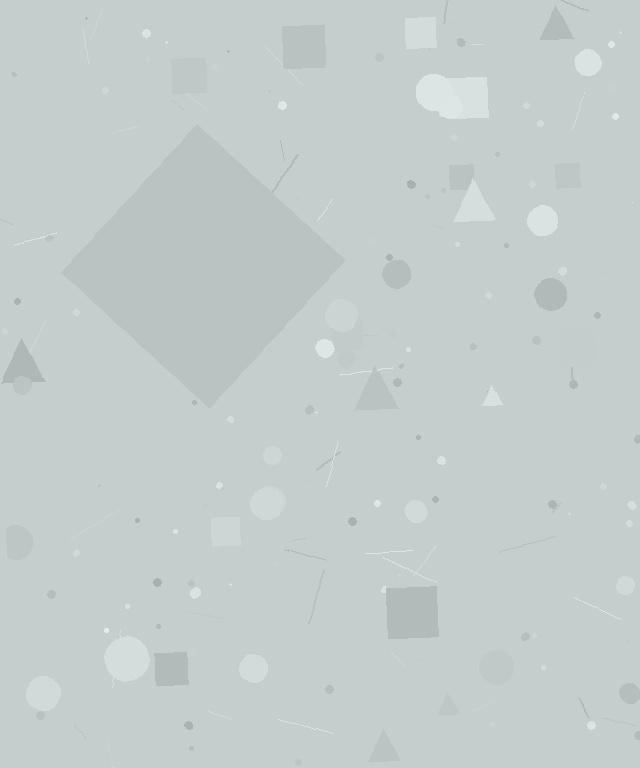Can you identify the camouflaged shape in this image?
The camouflaged shape is a diamond.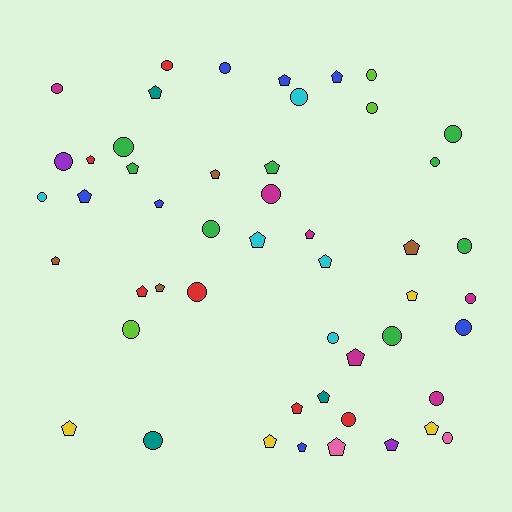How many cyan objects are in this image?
There are 5 cyan objects.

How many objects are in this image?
There are 50 objects.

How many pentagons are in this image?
There are 26 pentagons.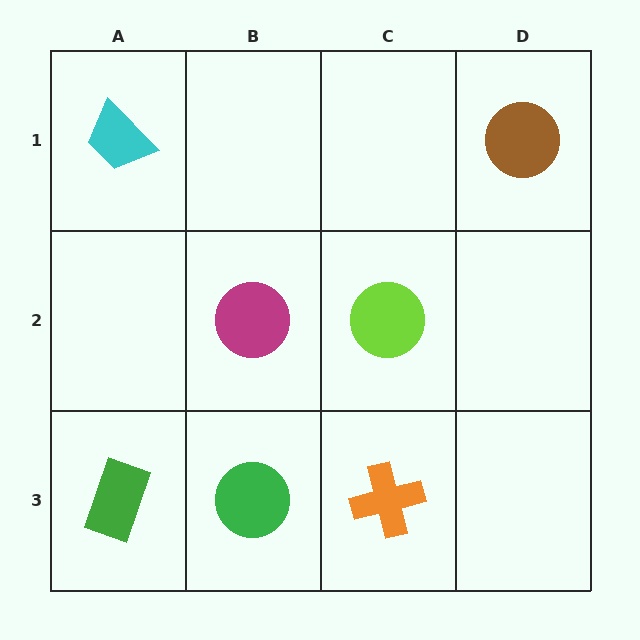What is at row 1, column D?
A brown circle.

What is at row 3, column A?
A green rectangle.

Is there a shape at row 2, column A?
No, that cell is empty.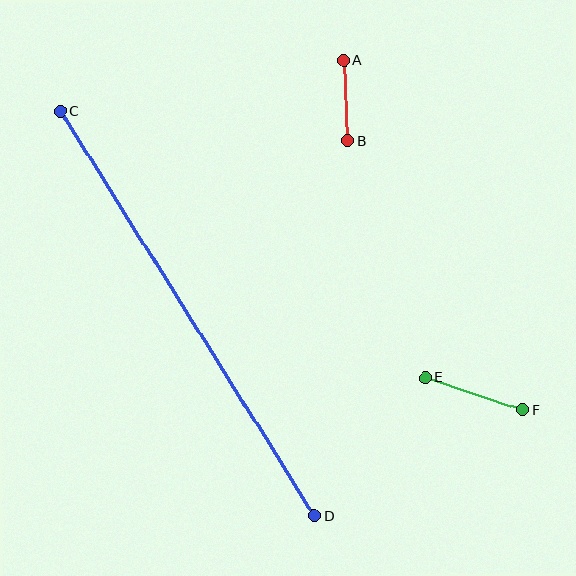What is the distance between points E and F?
The distance is approximately 103 pixels.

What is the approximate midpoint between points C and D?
The midpoint is at approximately (187, 314) pixels.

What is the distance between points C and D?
The distance is approximately 477 pixels.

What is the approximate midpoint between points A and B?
The midpoint is at approximately (346, 101) pixels.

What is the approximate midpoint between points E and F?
The midpoint is at approximately (474, 394) pixels.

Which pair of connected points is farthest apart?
Points C and D are farthest apart.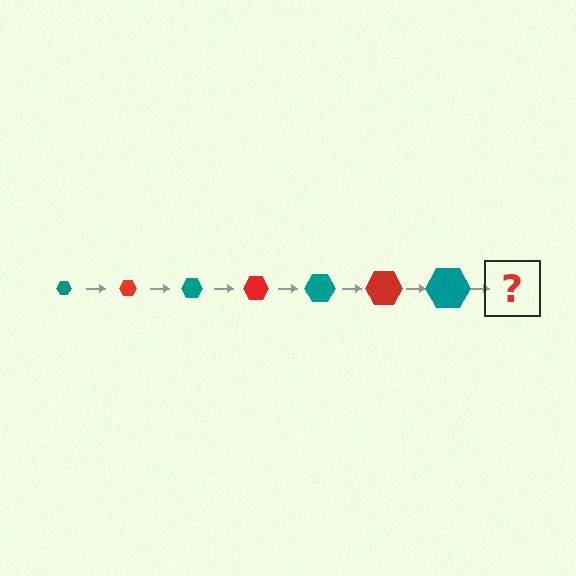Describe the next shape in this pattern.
It should be a red hexagon, larger than the previous one.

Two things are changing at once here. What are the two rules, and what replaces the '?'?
The two rules are that the hexagon grows larger each step and the color cycles through teal and red. The '?' should be a red hexagon, larger than the previous one.